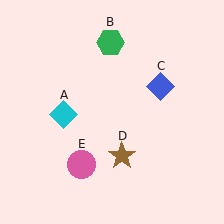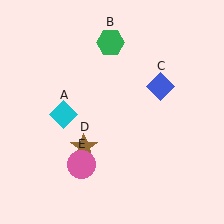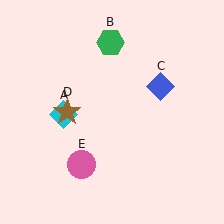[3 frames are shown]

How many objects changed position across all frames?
1 object changed position: brown star (object D).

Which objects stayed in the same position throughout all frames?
Cyan diamond (object A) and green hexagon (object B) and blue diamond (object C) and pink circle (object E) remained stationary.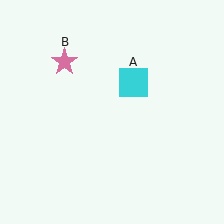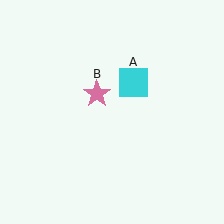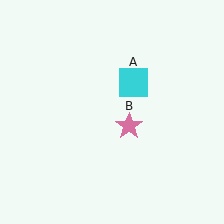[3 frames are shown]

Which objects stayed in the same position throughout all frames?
Cyan square (object A) remained stationary.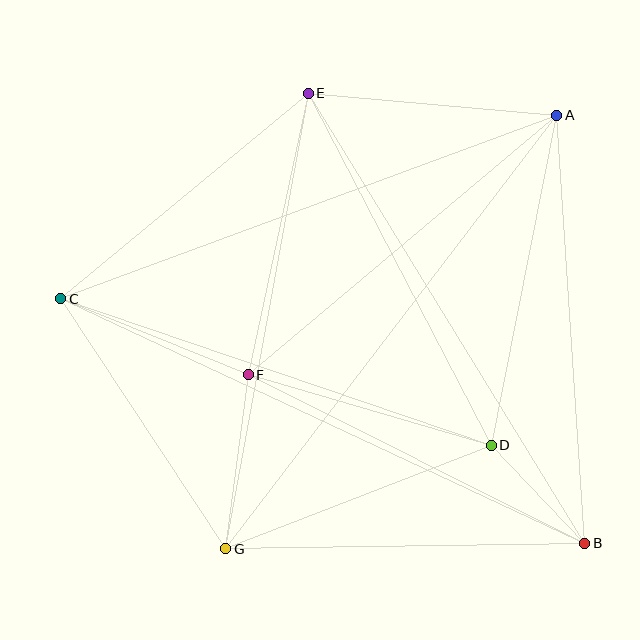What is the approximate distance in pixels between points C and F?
The distance between C and F is approximately 203 pixels.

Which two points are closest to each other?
Points B and D are closest to each other.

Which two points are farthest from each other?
Points B and C are farthest from each other.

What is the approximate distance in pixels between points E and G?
The distance between E and G is approximately 463 pixels.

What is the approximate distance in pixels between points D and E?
The distance between D and E is approximately 397 pixels.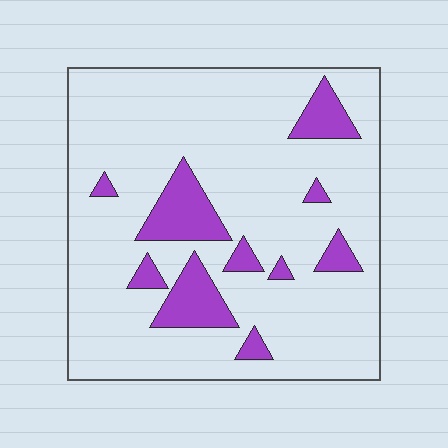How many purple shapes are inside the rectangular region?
10.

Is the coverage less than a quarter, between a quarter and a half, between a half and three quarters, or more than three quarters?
Less than a quarter.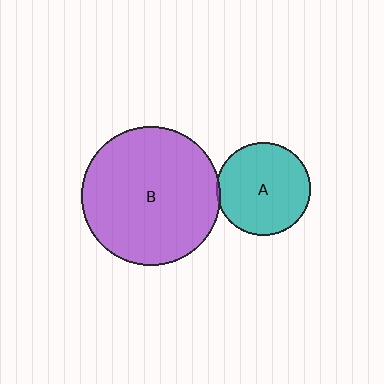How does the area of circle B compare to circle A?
Approximately 2.2 times.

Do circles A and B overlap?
Yes.